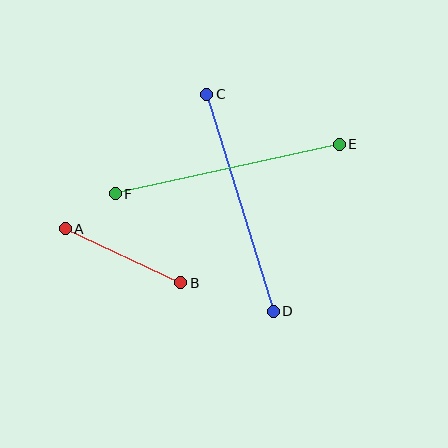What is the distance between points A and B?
The distance is approximately 127 pixels.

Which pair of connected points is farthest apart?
Points E and F are farthest apart.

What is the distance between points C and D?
The distance is approximately 227 pixels.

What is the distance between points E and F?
The distance is approximately 229 pixels.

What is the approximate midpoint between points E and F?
The midpoint is at approximately (227, 169) pixels.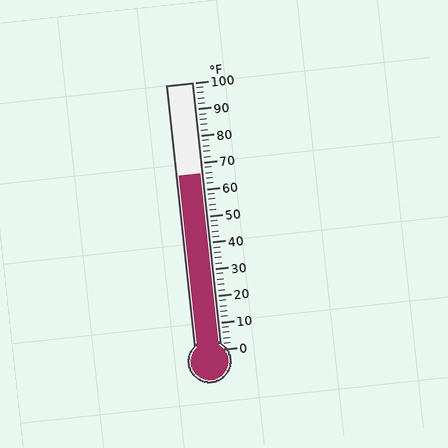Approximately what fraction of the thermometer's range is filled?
The thermometer is filled to approximately 65% of its range.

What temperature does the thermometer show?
The thermometer shows approximately 66°F.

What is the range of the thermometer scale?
The thermometer scale ranges from 0°F to 100°F.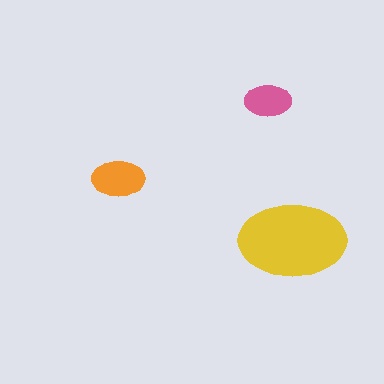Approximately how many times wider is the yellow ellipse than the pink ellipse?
About 2.5 times wider.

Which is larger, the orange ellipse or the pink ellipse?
The orange one.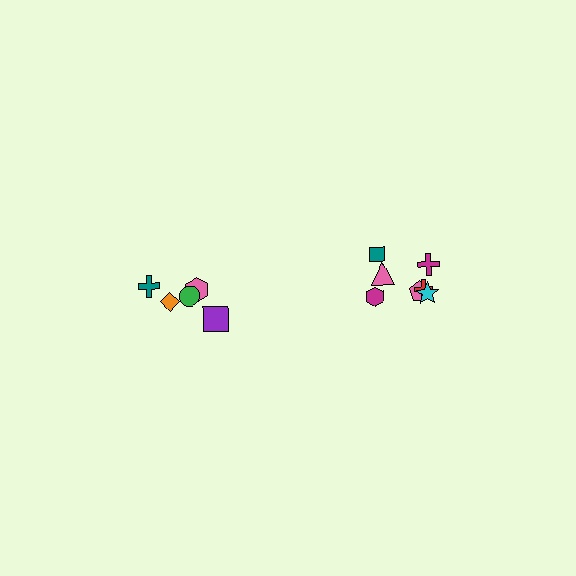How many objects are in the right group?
There are 7 objects.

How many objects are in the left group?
There are 5 objects.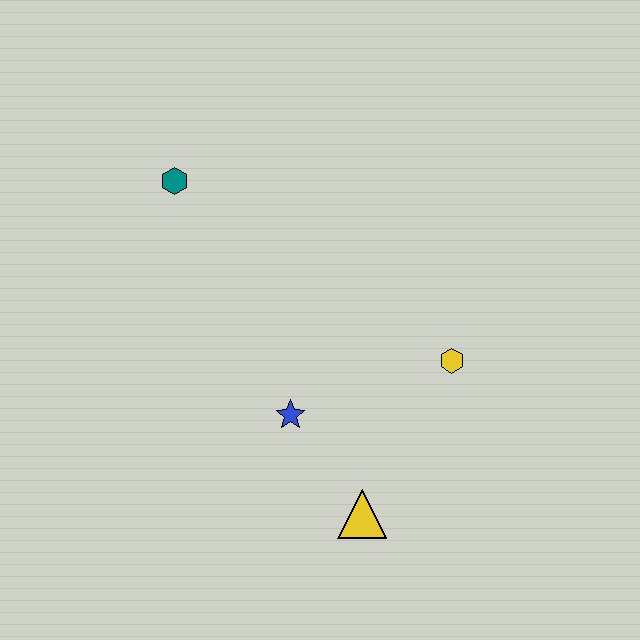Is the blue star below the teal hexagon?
Yes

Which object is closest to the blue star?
The yellow triangle is closest to the blue star.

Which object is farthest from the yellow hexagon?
The teal hexagon is farthest from the yellow hexagon.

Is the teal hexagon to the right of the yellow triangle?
No